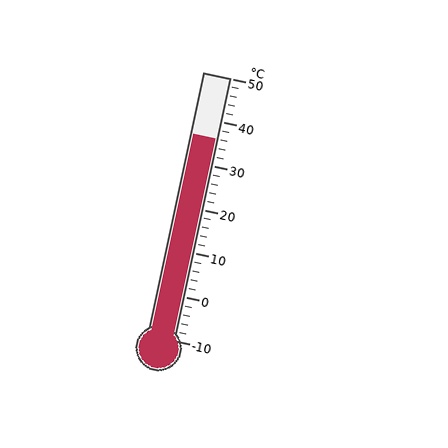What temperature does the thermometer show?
The thermometer shows approximately 36°C.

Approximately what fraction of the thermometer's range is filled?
The thermometer is filled to approximately 75% of its range.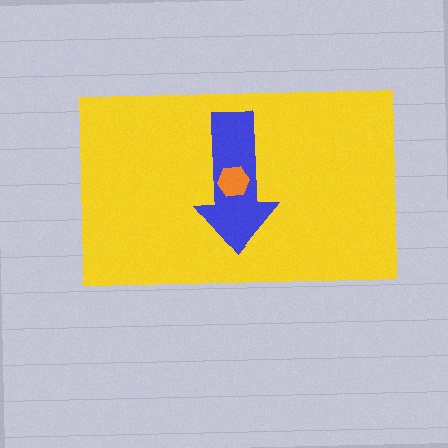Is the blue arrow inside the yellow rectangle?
Yes.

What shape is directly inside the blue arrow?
The orange hexagon.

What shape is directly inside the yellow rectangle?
The blue arrow.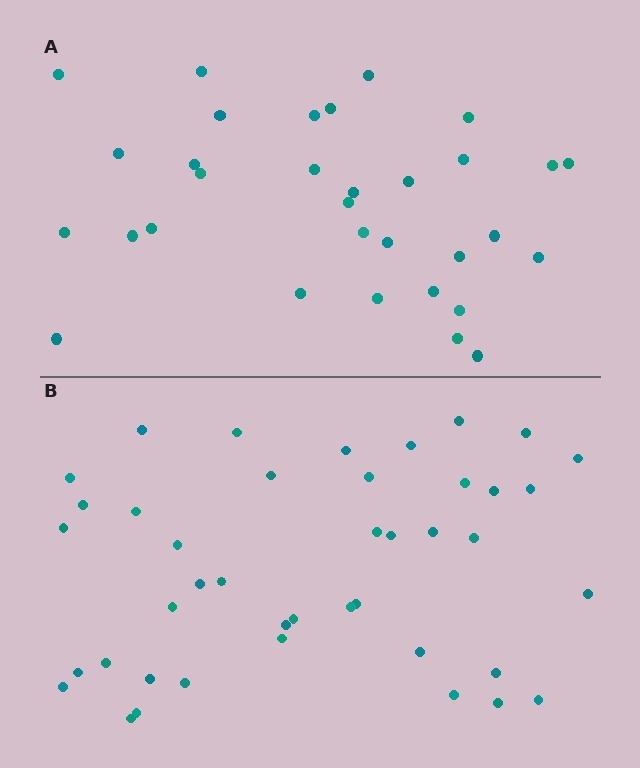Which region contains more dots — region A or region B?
Region B (the bottom region) has more dots.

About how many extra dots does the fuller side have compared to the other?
Region B has roughly 10 or so more dots than region A.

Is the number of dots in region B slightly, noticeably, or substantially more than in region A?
Region B has noticeably more, but not dramatically so. The ratio is roughly 1.3 to 1.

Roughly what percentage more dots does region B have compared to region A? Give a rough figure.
About 30% more.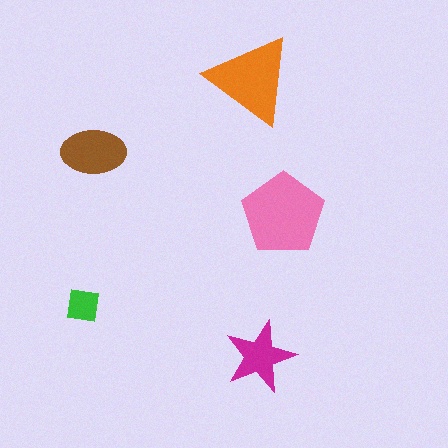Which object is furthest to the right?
The pink pentagon is rightmost.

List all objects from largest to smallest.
The pink pentagon, the orange triangle, the brown ellipse, the magenta star, the green square.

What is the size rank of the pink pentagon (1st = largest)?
1st.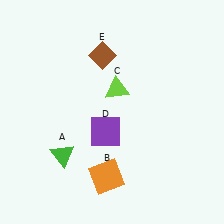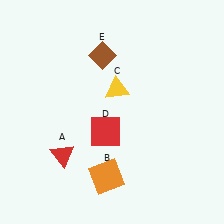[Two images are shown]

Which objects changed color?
A changed from green to red. C changed from lime to yellow. D changed from purple to red.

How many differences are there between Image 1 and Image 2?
There are 3 differences between the two images.